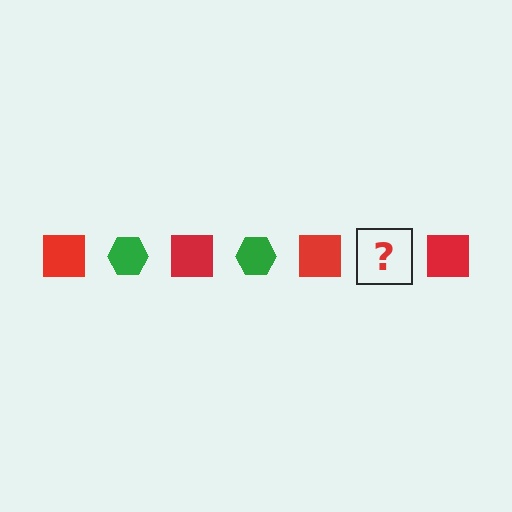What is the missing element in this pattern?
The missing element is a green hexagon.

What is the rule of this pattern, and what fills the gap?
The rule is that the pattern alternates between red square and green hexagon. The gap should be filled with a green hexagon.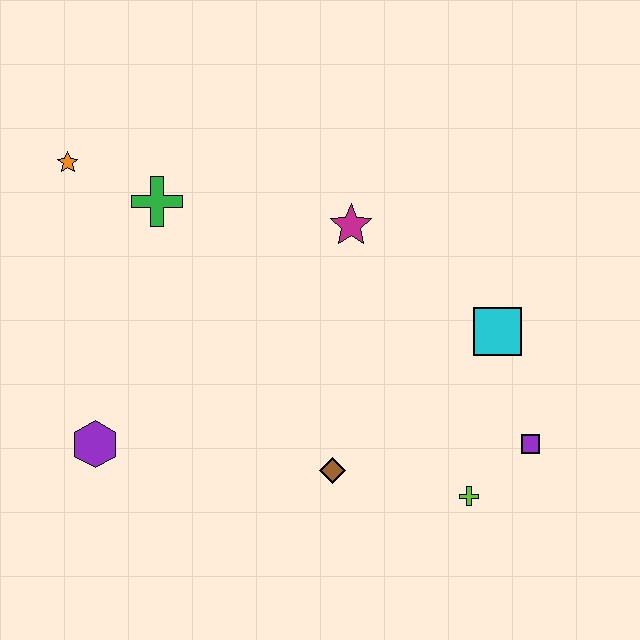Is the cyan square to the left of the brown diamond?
No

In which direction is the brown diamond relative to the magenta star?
The brown diamond is below the magenta star.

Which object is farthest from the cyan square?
The orange star is farthest from the cyan square.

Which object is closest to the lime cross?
The purple square is closest to the lime cross.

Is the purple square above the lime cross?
Yes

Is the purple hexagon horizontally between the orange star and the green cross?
Yes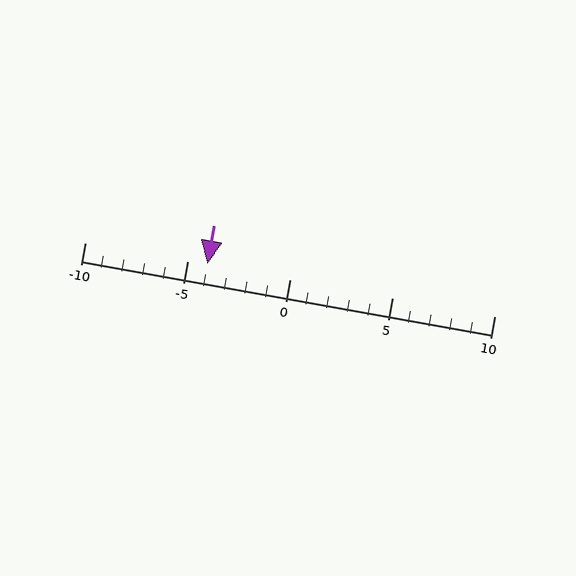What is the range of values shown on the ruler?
The ruler shows values from -10 to 10.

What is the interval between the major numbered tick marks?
The major tick marks are spaced 5 units apart.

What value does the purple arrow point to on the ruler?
The purple arrow points to approximately -4.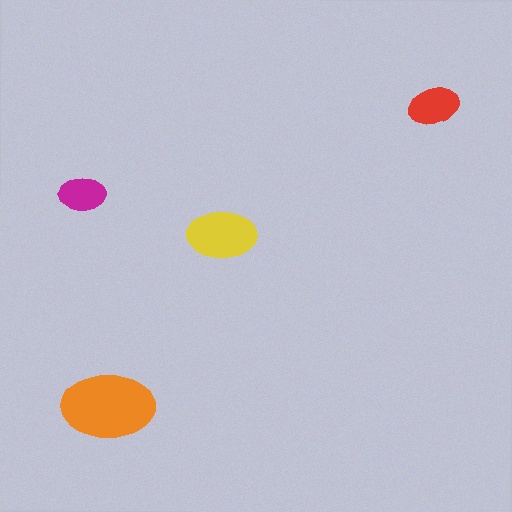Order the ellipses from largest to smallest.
the orange one, the yellow one, the red one, the magenta one.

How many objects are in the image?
There are 4 objects in the image.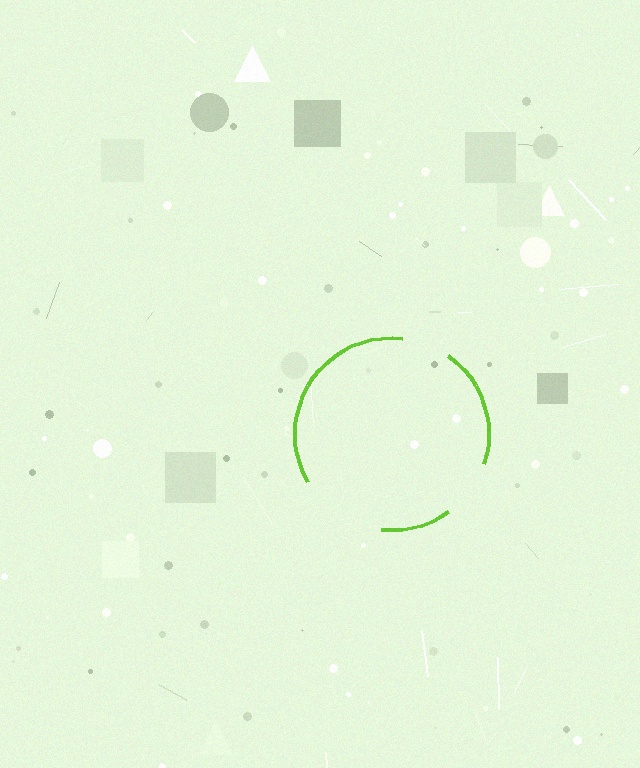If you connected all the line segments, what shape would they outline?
They would outline a circle.